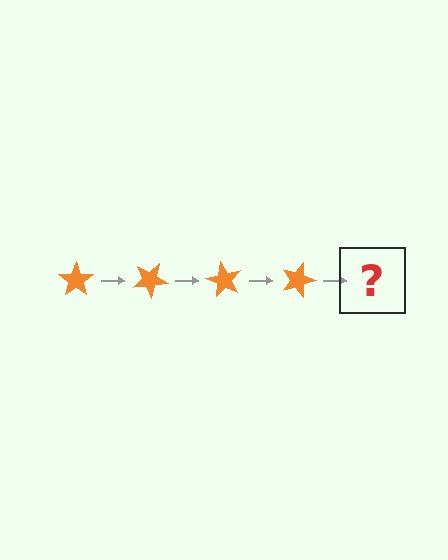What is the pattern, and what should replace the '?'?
The pattern is that the star rotates 30 degrees each step. The '?' should be an orange star rotated 120 degrees.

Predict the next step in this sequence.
The next step is an orange star rotated 120 degrees.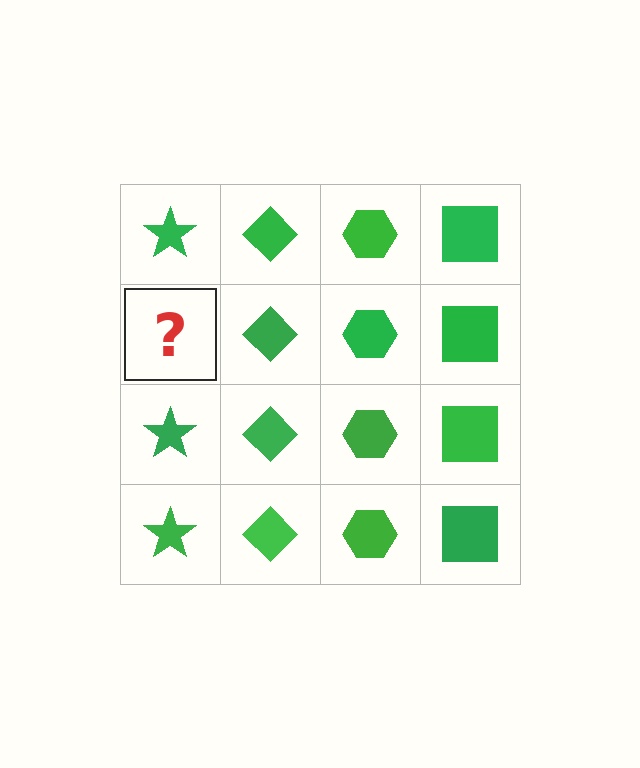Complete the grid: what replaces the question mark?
The question mark should be replaced with a green star.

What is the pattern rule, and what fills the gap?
The rule is that each column has a consistent shape. The gap should be filled with a green star.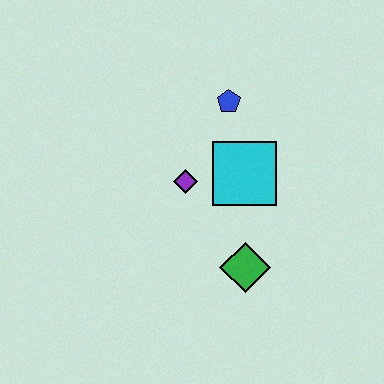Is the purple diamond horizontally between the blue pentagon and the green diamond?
No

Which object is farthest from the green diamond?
The blue pentagon is farthest from the green diamond.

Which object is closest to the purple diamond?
The cyan square is closest to the purple diamond.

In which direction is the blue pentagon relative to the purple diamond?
The blue pentagon is above the purple diamond.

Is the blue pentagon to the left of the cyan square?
Yes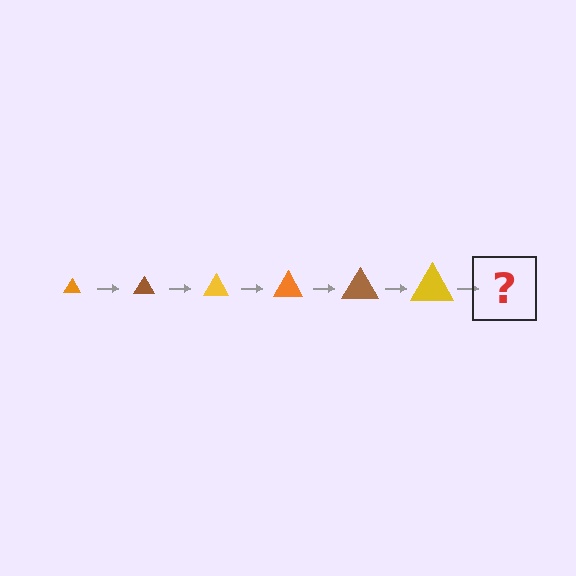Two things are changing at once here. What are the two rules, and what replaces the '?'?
The two rules are that the triangle grows larger each step and the color cycles through orange, brown, and yellow. The '?' should be an orange triangle, larger than the previous one.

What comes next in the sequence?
The next element should be an orange triangle, larger than the previous one.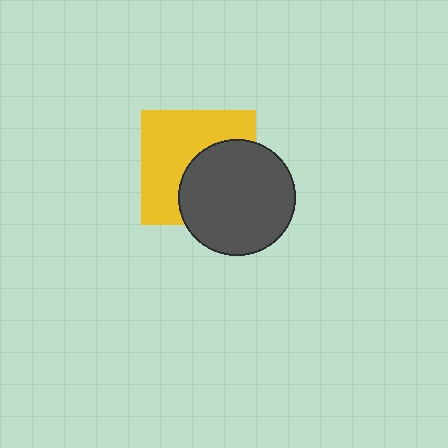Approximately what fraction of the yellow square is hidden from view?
Roughly 44% of the yellow square is hidden behind the dark gray circle.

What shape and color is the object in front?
The object in front is a dark gray circle.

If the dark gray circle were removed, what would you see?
You would see the complete yellow square.